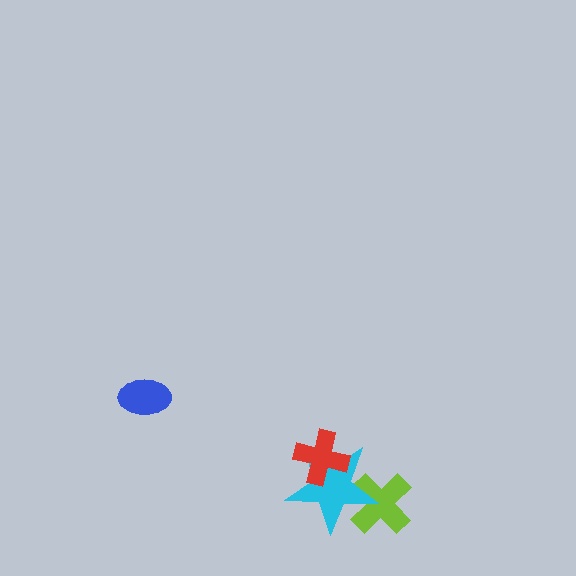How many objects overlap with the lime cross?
1 object overlaps with the lime cross.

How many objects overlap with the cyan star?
2 objects overlap with the cyan star.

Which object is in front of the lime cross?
The cyan star is in front of the lime cross.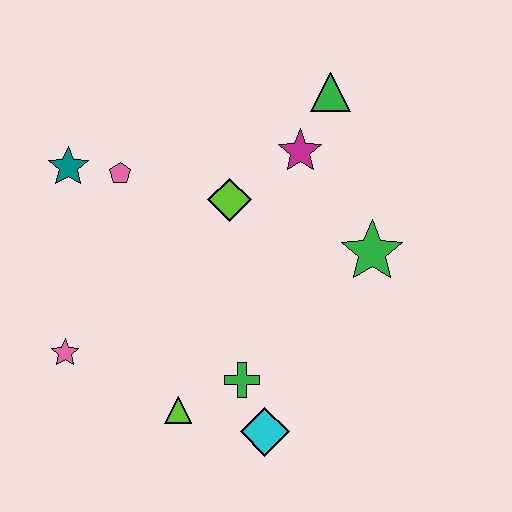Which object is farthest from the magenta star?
The pink star is farthest from the magenta star.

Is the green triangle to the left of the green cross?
No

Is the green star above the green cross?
Yes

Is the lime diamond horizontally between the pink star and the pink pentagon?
No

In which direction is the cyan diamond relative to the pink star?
The cyan diamond is to the right of the pink star.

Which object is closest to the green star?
The magenta star is closest to the green star.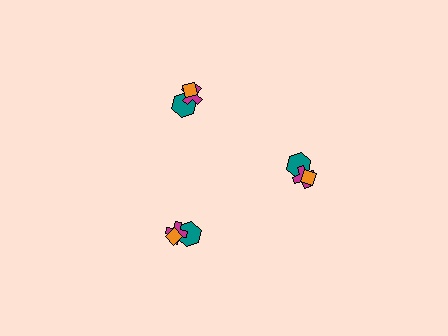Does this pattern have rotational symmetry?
Yes, this pattern has 3-fold rotational symmetry. It looks the same after rotating 120 degrees around the center.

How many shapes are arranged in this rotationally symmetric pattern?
There are 9 shapes, arranged in 3 groups of 3.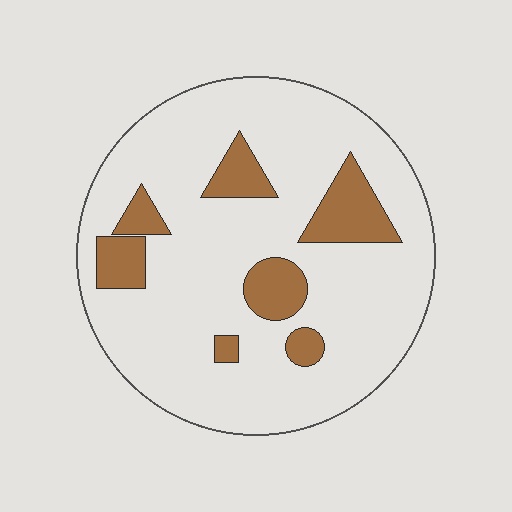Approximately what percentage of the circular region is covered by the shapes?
Approximately 15%.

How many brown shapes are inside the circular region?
7.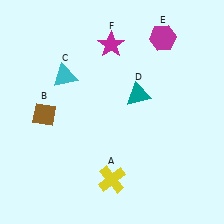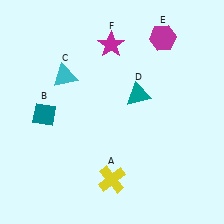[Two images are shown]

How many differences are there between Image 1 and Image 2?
There is 1 difference between the two images.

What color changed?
The diamond (B) changed from brown in Image 1 to teal in Image 2.